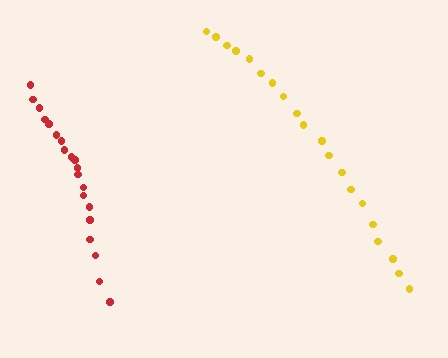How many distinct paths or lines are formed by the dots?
There are 2 distinct paths.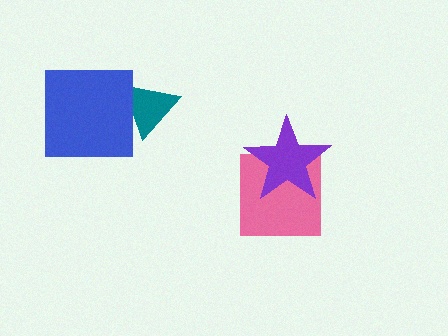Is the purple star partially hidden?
No, no other shape covers it.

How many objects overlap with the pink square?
1 object overlaps with the pink square.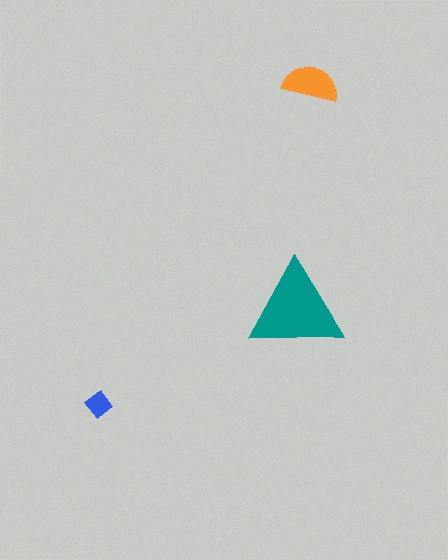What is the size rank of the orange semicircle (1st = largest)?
2nd.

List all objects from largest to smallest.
The teal triangle, the orange semicircle, the blue diamond.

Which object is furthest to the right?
The orange semicircle is rightmost.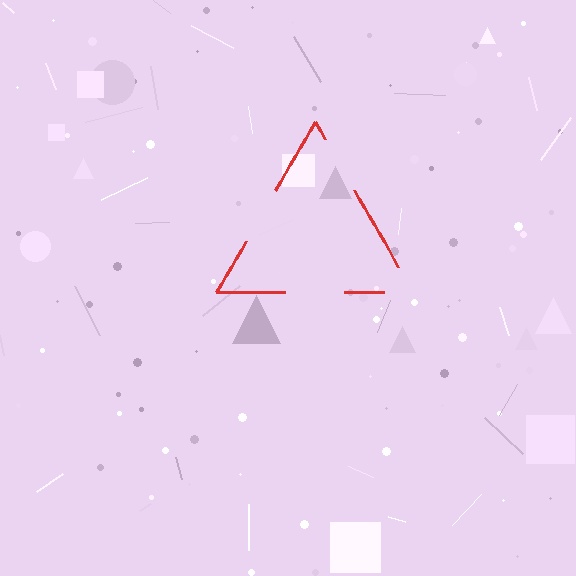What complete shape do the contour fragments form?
The contour fragments form a triangle.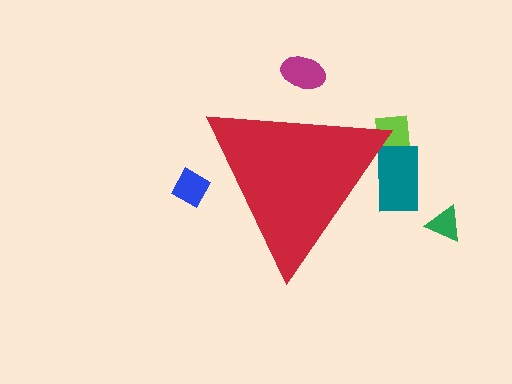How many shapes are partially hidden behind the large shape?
4 shapes are partially hidden.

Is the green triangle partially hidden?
No, the green triangle is fully visible.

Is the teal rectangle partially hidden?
Yes, the teal rectangle is partially hidden behind the red triangle.